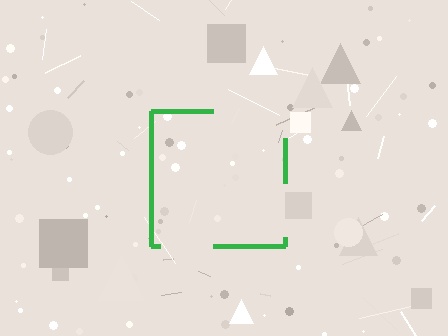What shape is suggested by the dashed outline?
The dashed outline suggests a square.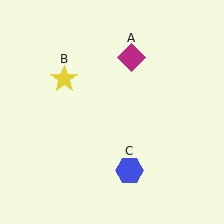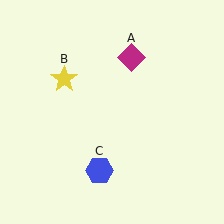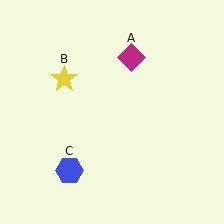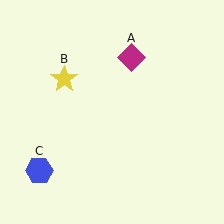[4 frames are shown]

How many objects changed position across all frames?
1 object changed position: blue hexagon (object C).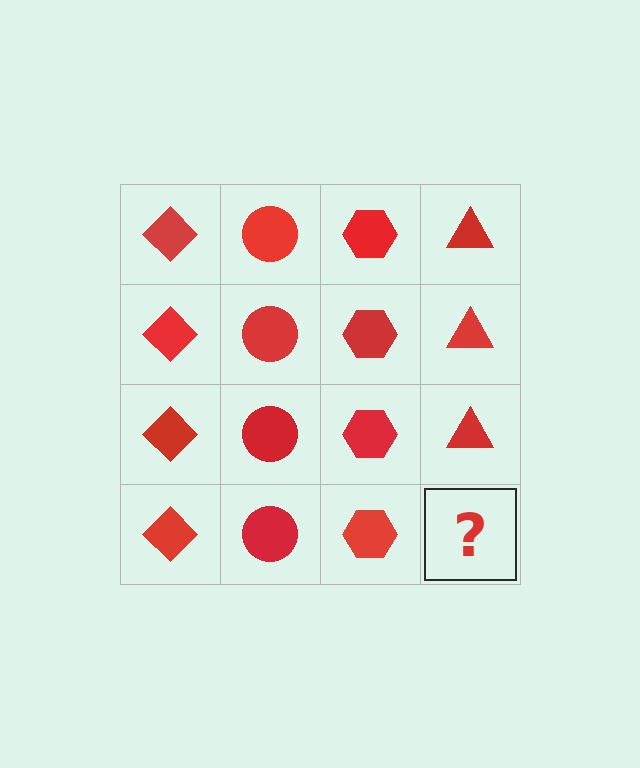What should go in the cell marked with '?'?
The missing cell should contain a red triangle.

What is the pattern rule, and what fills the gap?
The rule is that each column has a consistent shape. The gap should be filled with a red triangle.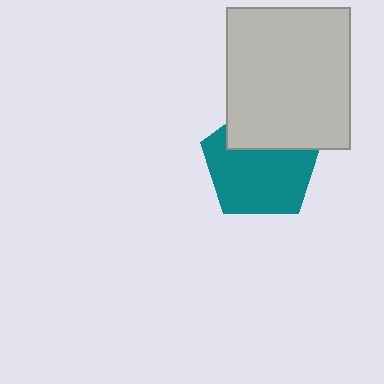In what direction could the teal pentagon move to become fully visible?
The teal pentagon could move down. That would shift it out from behind the light gray rectangle entirely.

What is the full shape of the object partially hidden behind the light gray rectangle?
The partially hidden object is a teal pentagon.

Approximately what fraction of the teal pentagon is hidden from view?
Roughly 32% of the teal pentagon is hidden behind the light gray rectangle.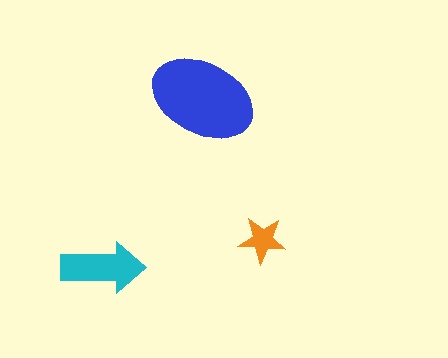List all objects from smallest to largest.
The orange star, the cyan arrow, the blue ellipse.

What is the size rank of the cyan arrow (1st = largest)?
2nd.